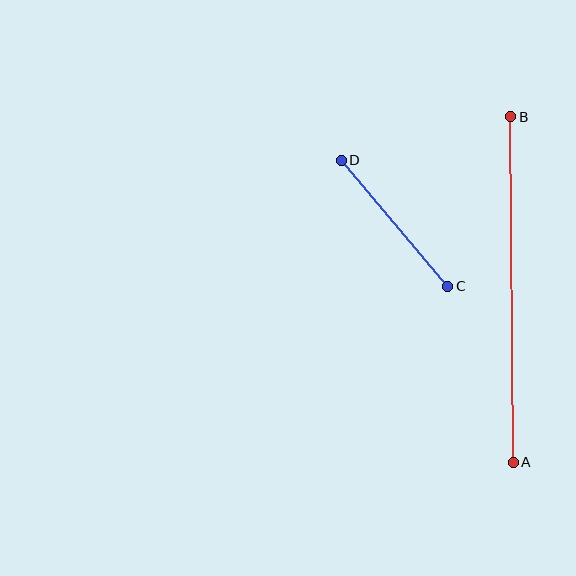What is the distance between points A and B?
The distance is approximately 346 pixels.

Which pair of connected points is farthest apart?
Points A and B are farthest apart.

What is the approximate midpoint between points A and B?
The midpoint is at approximately (512, 289) pixels.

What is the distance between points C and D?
The distance is approximately 166 pixels.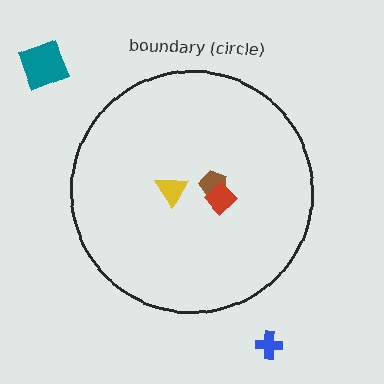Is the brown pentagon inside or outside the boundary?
Inside.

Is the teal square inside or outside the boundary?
Outside.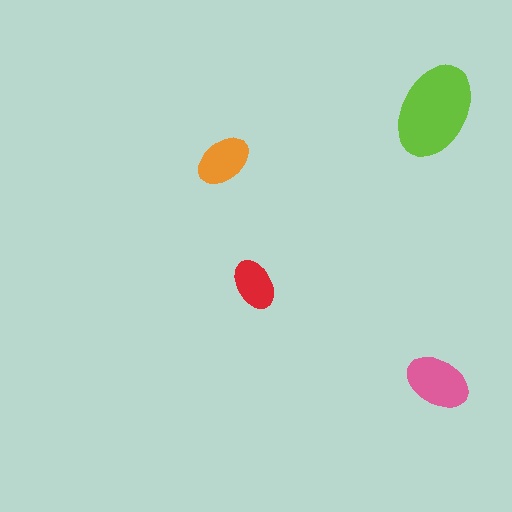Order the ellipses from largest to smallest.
the lime one, the pink one, the orange one, the red one.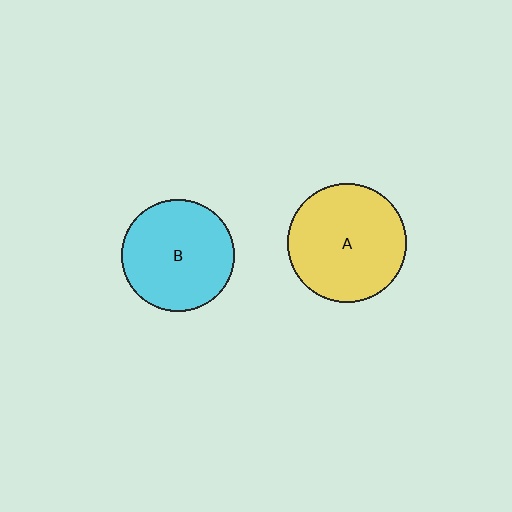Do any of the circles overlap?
No, none of the circles overlap.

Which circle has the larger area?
Circle A (yellow).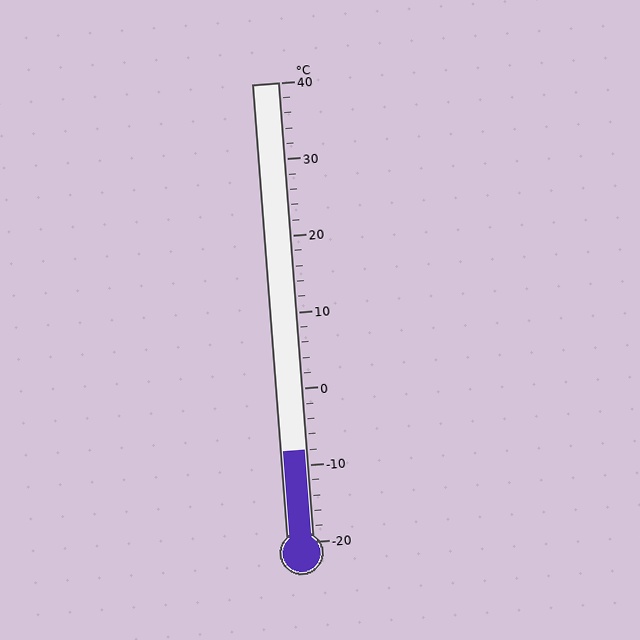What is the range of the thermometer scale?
The thermometer scale ranges from -20°C to 40°C.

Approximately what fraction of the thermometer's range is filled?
The thermometer is filled to approximately 20% of its range.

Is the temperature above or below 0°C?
The temperature is below 0°C.